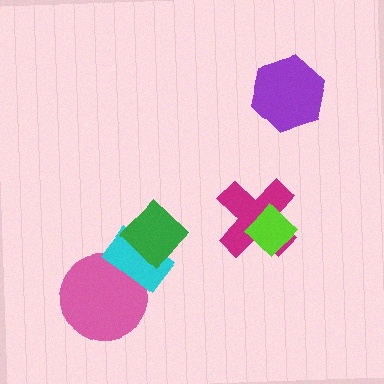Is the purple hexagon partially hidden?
No, no other shape covers it.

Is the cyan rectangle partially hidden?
Yes, it is partially covered by another shape.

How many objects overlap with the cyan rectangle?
2 objects overlap with the cyan rectangle.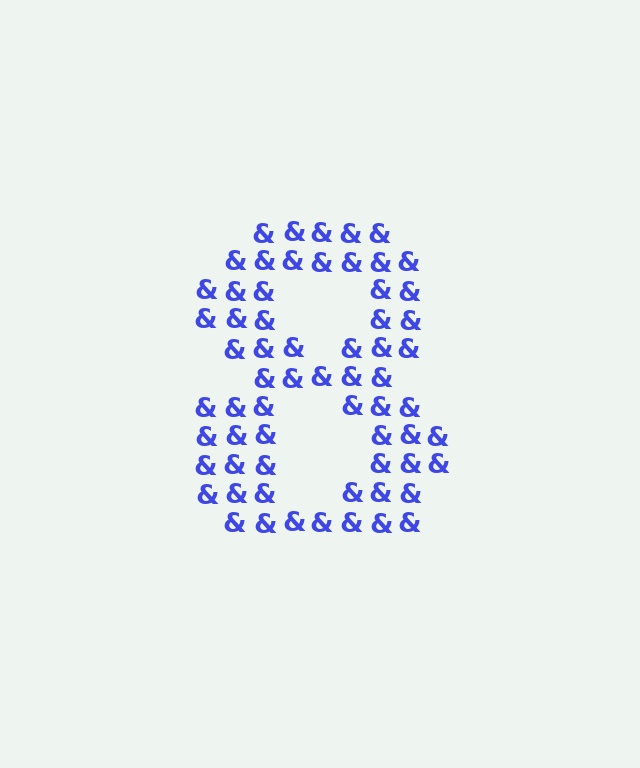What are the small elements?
The small elements are ampersands.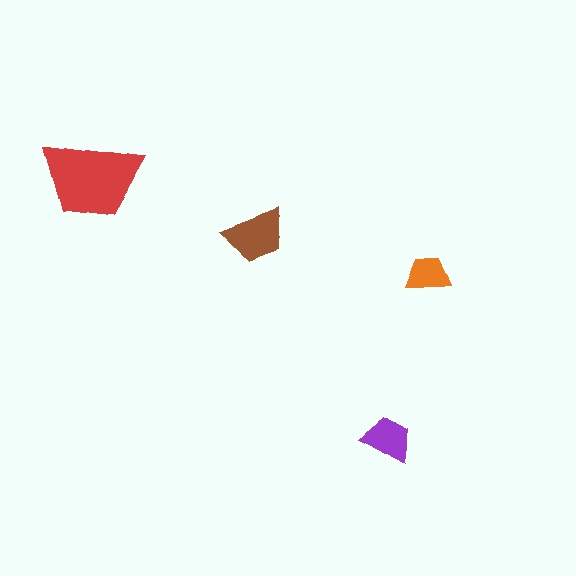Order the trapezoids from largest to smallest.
the red one, the brown one, the purple one, the orange one.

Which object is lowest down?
The purple trapezoid is bottommost.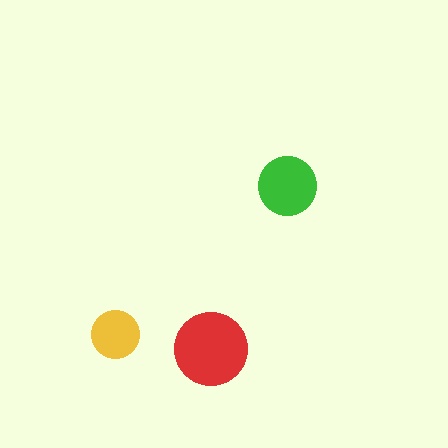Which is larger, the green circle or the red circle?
The red one.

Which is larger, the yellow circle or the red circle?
The red one.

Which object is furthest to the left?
The yellow circle is leftmost.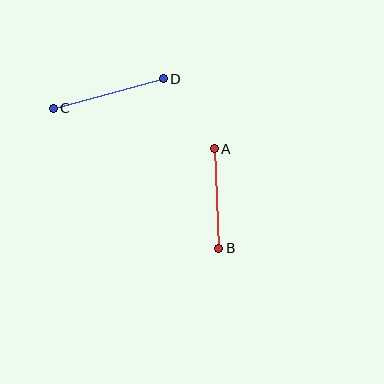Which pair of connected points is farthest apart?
Points C and D are farthest apart.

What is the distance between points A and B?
The distance is approximately 100 pixels.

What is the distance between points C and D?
The distance is approximately 114 pixels.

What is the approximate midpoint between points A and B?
The midpoint is at approximately (217, 198) pixels.